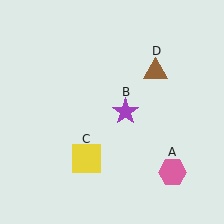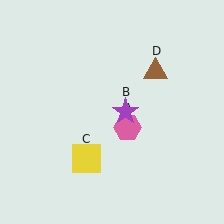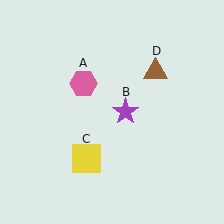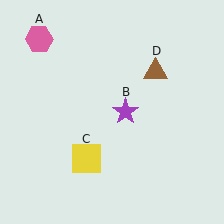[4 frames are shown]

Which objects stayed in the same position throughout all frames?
Purple star (object B) and yellow square (object C) and brown triangle (object D) remained stationary.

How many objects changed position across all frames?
1 object changed position: pink hexagon (object A).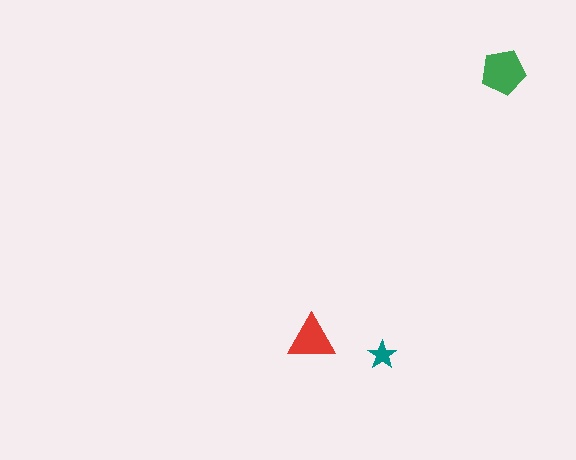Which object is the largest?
The green pentagon.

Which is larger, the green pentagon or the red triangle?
The green pentagon.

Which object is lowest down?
The teal star is bottommost.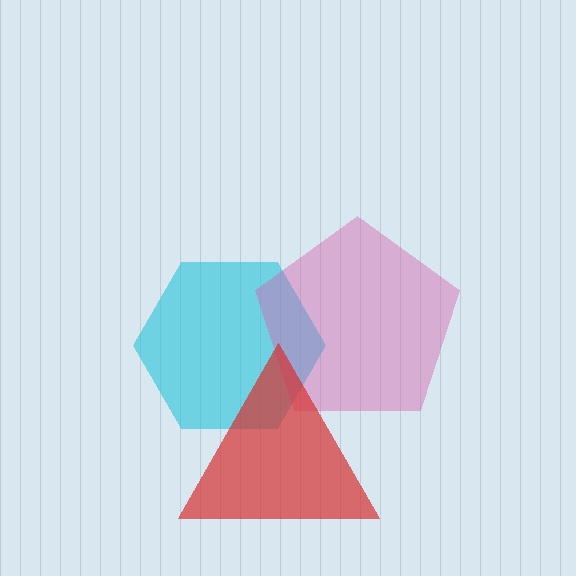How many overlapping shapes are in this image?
There are 3 overlapping shapes in the image.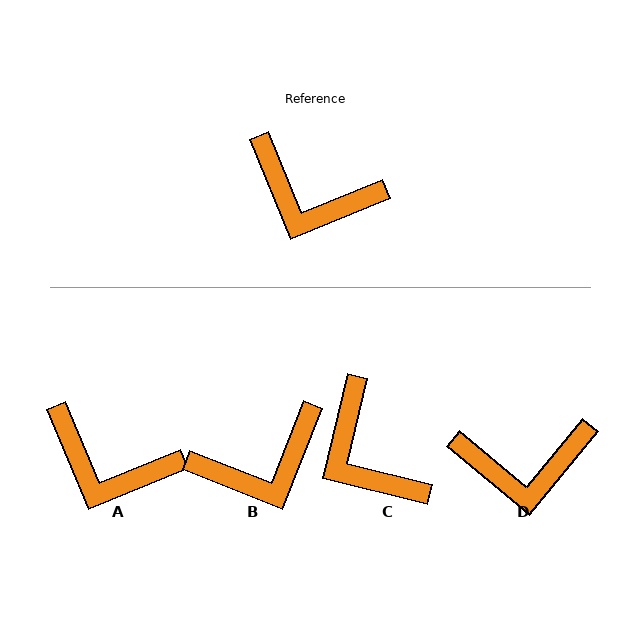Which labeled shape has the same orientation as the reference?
A.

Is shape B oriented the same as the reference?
No, it is off by about 46 degrees.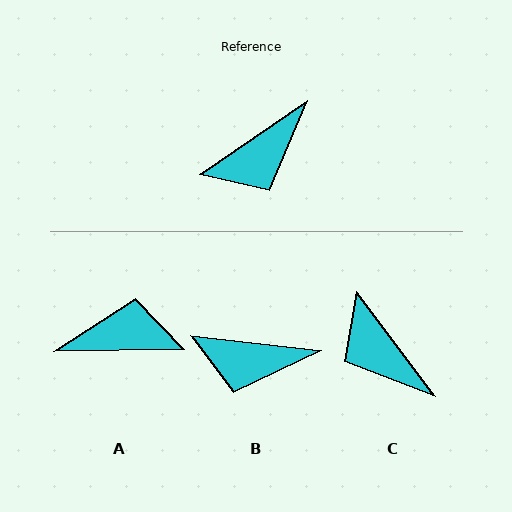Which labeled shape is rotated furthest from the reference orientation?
A, about 146 degrees away.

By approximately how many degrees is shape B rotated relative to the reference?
Approximately 41 degrees clockwise.